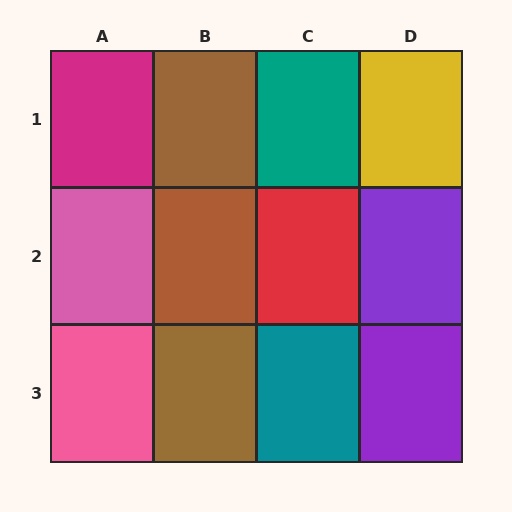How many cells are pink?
2 cells are pink.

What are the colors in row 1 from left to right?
Magenta, brown, teal, yellow.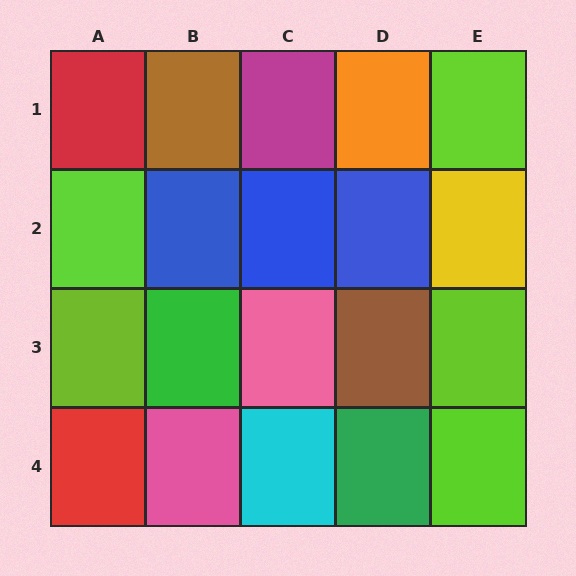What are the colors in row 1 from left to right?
Red, brown, magenta, orange, lime.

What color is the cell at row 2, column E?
Yellow.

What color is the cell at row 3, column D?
Brown.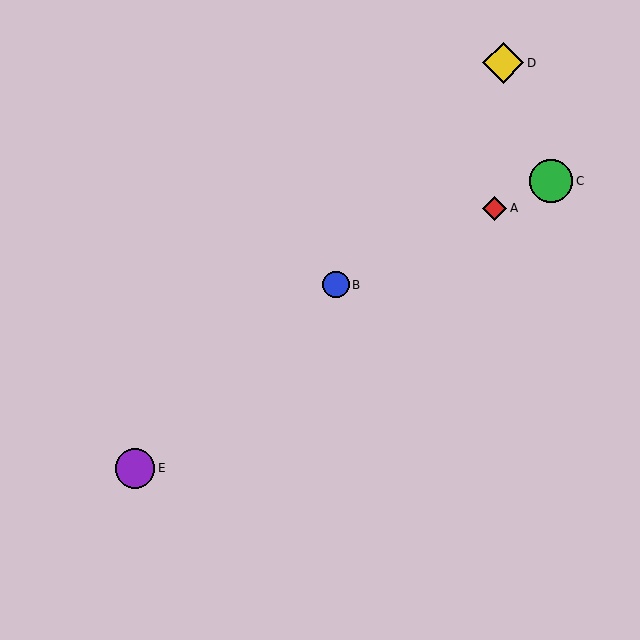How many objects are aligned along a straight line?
3 objects (A, B, C) are aligned along a straight line.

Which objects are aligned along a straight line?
Objects A, B, C are aligned along a straight line.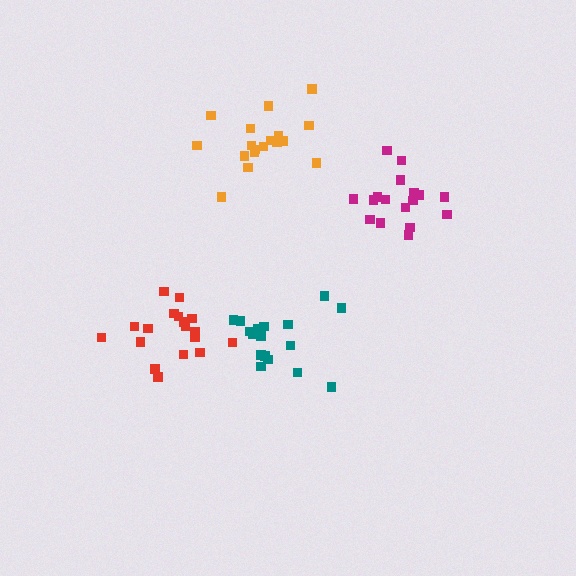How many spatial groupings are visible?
There are 4 spatial groupings.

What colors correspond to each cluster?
The clusters are colored: magenta, red, teal, orange.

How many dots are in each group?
Group 1: 17 dots, Group 2: 18 dots, Group 3: 17 dots, Group 4: 19 dots (71 total).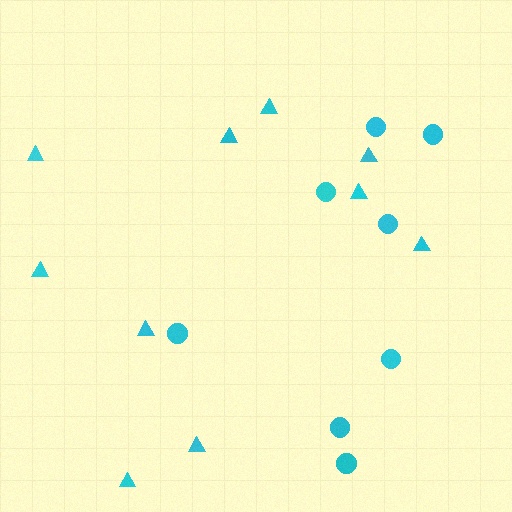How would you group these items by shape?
There are 2 groups: one group of circles (8) and one group of triangles (10).